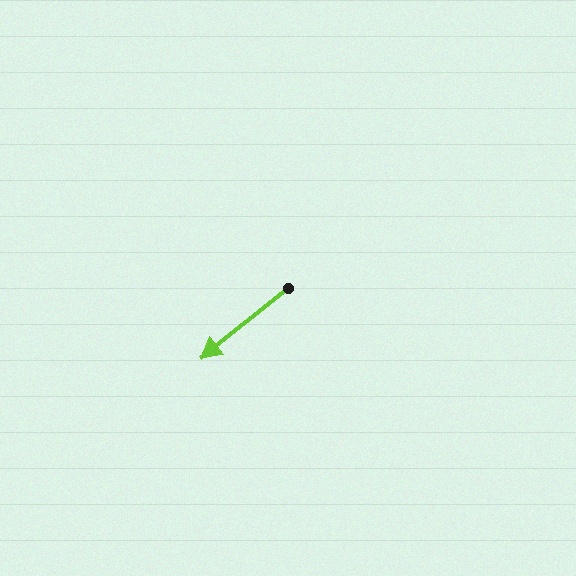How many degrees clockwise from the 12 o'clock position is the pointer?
Approximately 231 degrees.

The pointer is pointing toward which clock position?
Roughly 8 o'clock.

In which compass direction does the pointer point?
Southwest.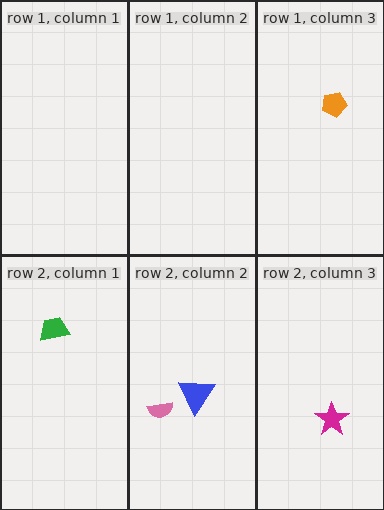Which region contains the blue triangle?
The row 2, column 2 region.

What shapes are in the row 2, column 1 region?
The green trapezoid.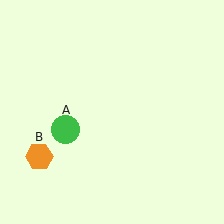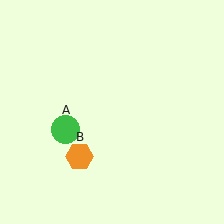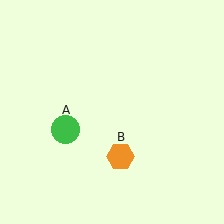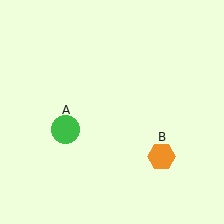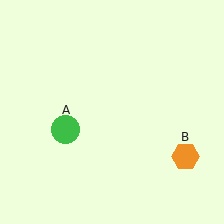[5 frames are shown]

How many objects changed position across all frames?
1 object changed position: orange hexagon (object B).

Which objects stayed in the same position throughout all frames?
Green circle (object A) remained stationary.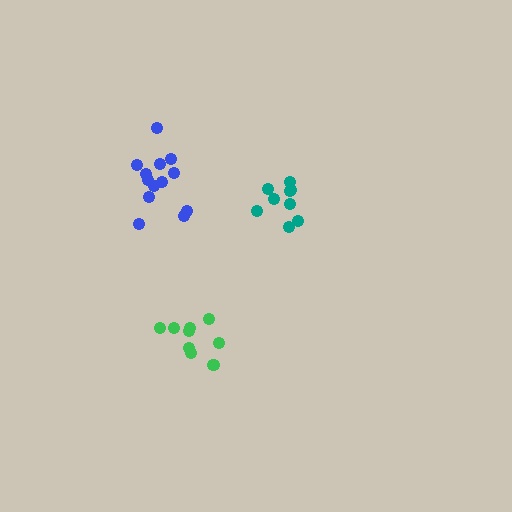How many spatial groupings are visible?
There are 3 spatial groupings.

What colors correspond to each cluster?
The clusters are colored: green, teal, blue.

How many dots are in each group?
Group 1: 9 dots, Group 2: 9 dots, Group 3: 13 dots (31 total).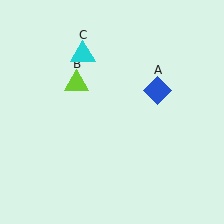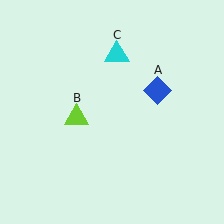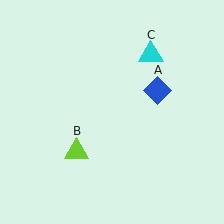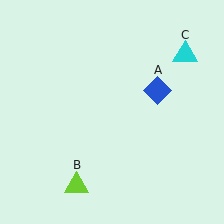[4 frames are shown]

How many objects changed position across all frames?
2 objects changed position: lime triangle (object B), cyan triangle (object C).